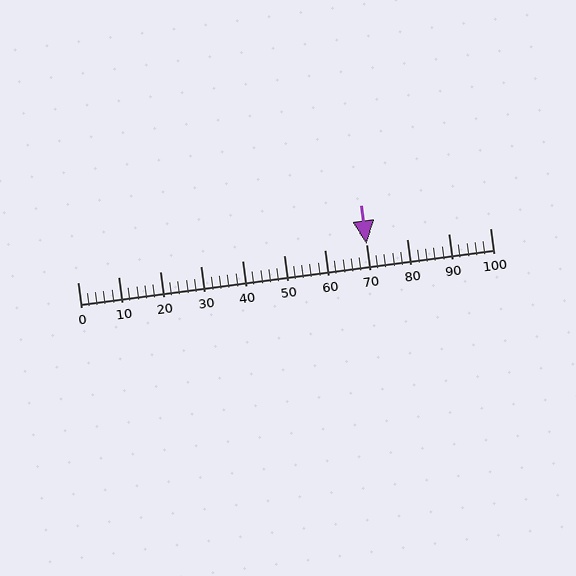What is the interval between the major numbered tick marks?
The major tick marks are spaced 10 units apart.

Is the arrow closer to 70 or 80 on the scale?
The arrow is closer to 70.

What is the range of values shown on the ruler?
The ruler shows values from 0 to 100.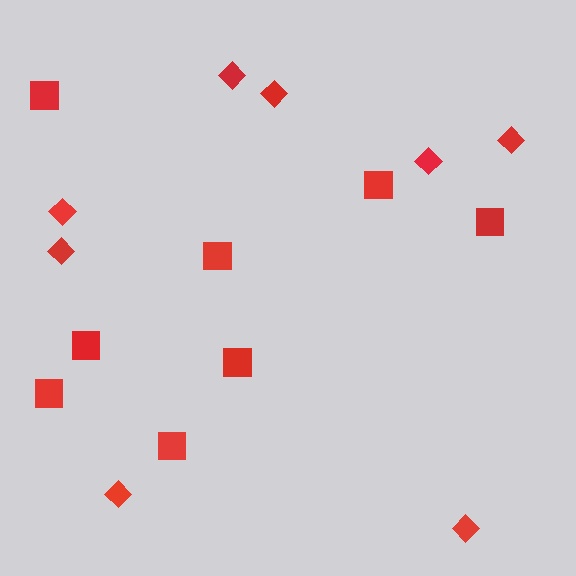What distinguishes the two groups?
There are 2 groups: one group of diamonds (8) and one group of squares (8).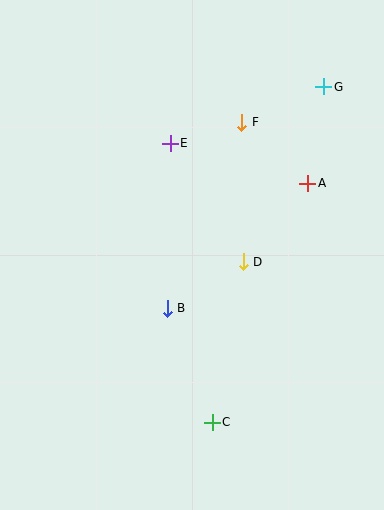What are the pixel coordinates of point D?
Point D is at (243, 262).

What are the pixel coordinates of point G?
Point G is at (324, 87).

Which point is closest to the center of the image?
Point D at (243, 262) is closest to the center.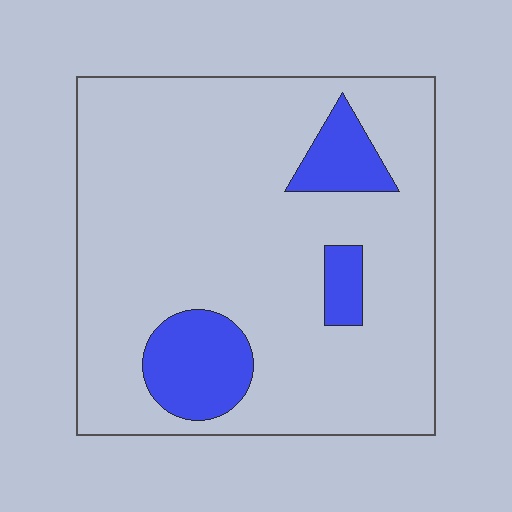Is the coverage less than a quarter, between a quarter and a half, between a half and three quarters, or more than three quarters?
Less than a quarter.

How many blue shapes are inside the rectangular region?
3.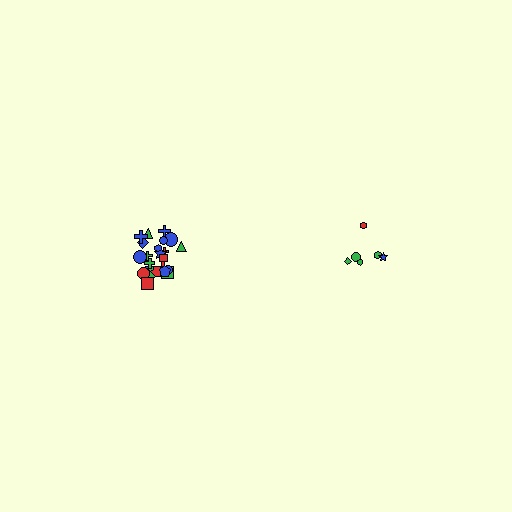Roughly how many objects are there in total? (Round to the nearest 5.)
Roughly 30 objects in total.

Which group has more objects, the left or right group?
The left group.